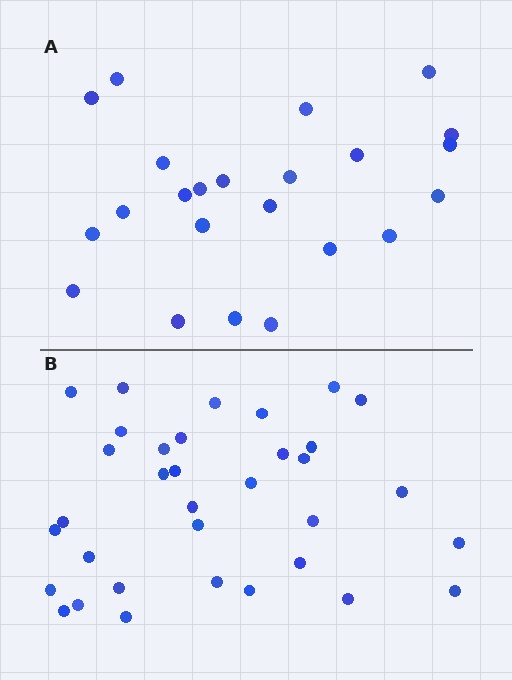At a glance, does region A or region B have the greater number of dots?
Region B (the bottom region) has more dots.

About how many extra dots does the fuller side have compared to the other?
Region B has roughly 12 or so more dots than region A.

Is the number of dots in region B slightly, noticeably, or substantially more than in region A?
Region B has substantially more. The ratio is roughly 1.5 to 1.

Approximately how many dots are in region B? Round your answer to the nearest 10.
About 30 dots. (The exact count is 34, which rounds to 30.)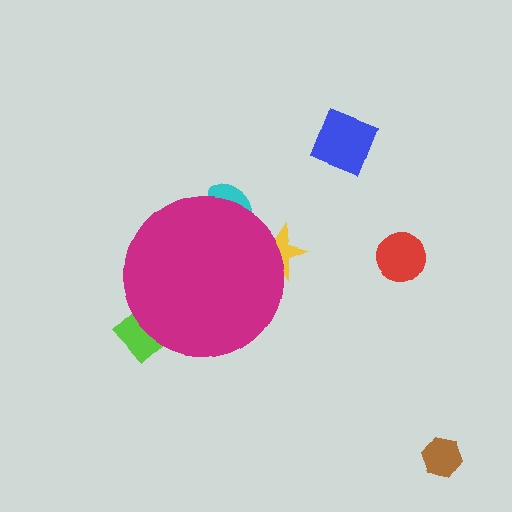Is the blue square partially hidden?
No, the blue square is fully visible.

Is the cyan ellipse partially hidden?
Yes, the cyan ellipse is partially hidden behind the magenta circle.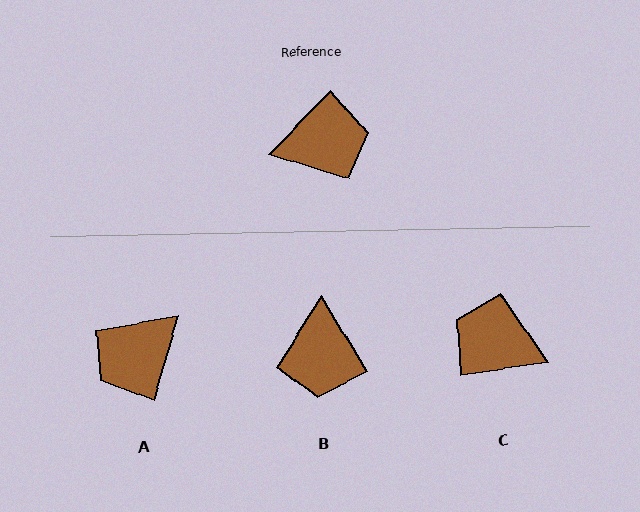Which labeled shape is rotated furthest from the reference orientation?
A, about 152 degrees away.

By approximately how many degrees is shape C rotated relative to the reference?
Approximately 143 degrees counter-clockwise.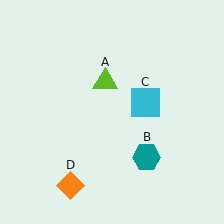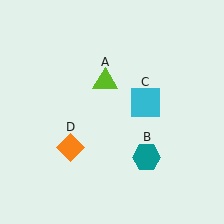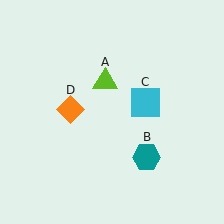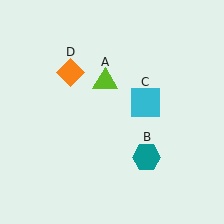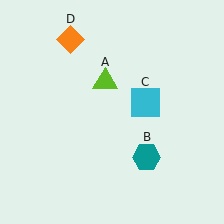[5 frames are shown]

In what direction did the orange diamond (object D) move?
The orange diamond (object D) moved up.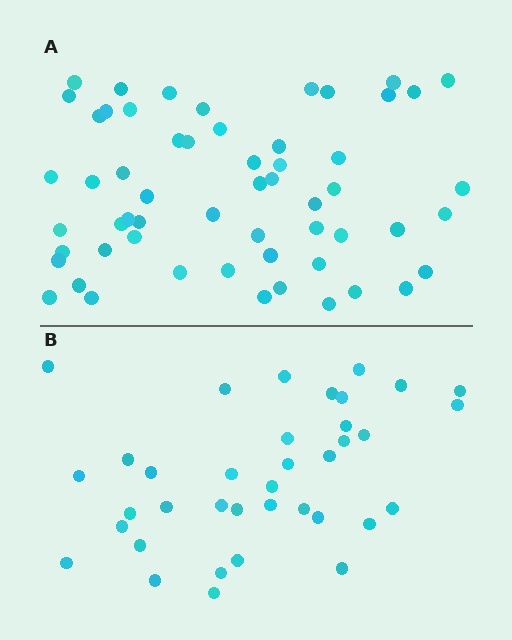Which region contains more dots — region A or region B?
Region A (the top region) has more dots.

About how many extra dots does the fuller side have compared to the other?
Region A has approximately 20 more dots than region B.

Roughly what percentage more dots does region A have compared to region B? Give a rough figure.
About 55% more.